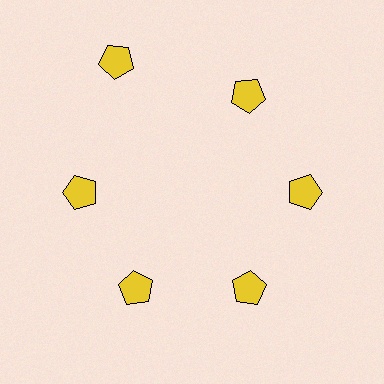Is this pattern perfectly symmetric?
No. The 6 yellow pentagons are arranged in a ring, but one element near the 11 o'clock position is pushed outward from the center, breaking the 6-fold rotational symmetry.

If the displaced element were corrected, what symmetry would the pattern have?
It would have 6-fold rotational symmetry — the pattern would map onto itself every 60 degrees.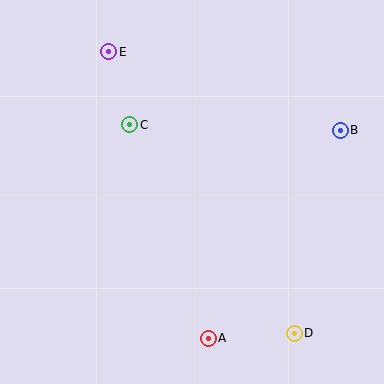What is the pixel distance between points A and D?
The distance between A and D is 86 pixels.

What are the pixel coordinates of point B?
Point B is at (340, 130).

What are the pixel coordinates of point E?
Point E is at (109, 52).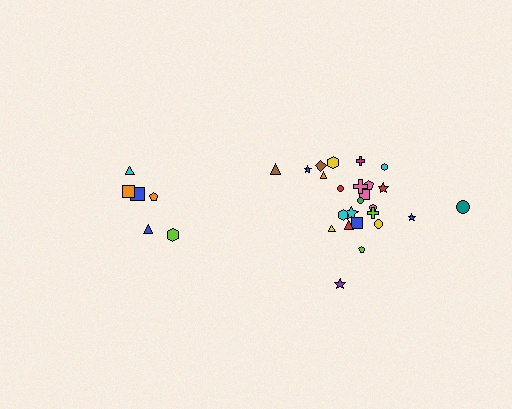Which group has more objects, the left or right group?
The right group.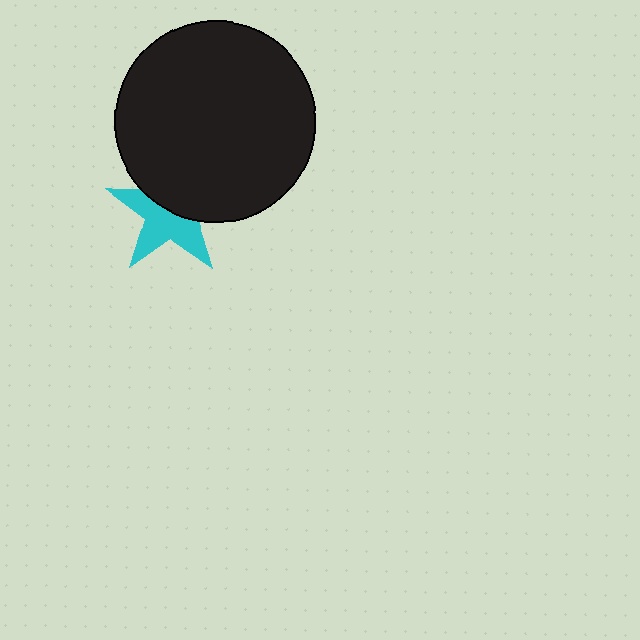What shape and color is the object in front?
The object in front is a black circle.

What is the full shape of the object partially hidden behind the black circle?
The partially hidden object is a cyan star.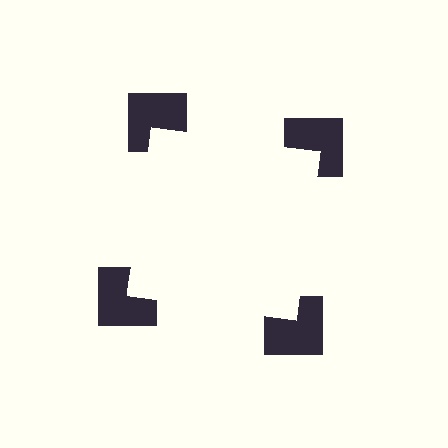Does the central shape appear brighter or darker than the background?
It typically appears slightly brighter than the background, even though no actual brightness change is drawn.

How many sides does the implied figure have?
4 sides.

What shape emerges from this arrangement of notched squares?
An illusory square — its edges are inferred from the aligned wedge cuts in the notched squares, not physically drawn.